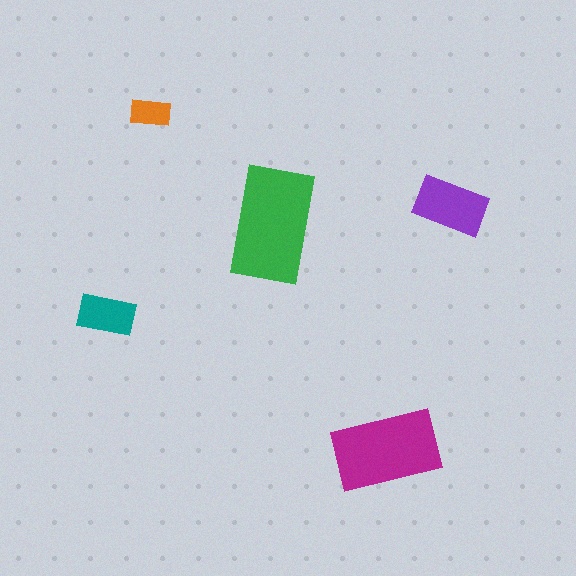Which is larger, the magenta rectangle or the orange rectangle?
The magenta one.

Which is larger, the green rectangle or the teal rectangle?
The green one.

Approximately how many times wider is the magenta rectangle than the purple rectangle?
About 1.5 times wider.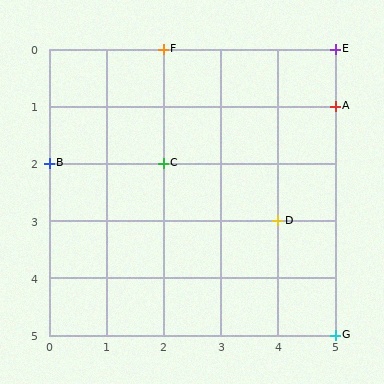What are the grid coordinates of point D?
Point D is at grid coordinates (4, 3).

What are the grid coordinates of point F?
Point F is at grid coordinates (2, 0).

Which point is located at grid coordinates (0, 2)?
Point B is at (0, 2).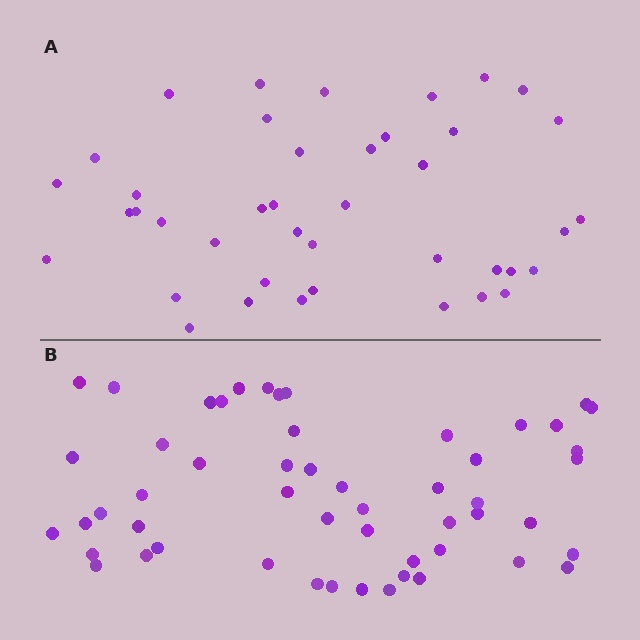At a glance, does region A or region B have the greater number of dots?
Region B (the bottom region) has more dots.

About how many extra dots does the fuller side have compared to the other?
Region B has roughly 12 or so more dots than region A.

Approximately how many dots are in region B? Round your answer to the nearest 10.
About 50 dots. (The exact count is 53, which rounds to 50.)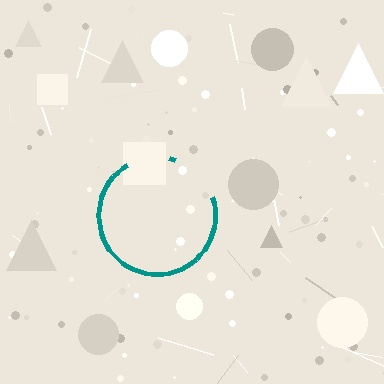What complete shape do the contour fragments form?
The contour fragments form a circle.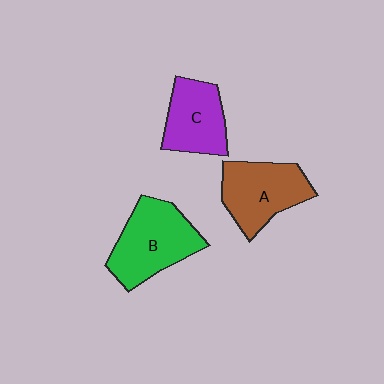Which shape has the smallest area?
Shape C (purple).